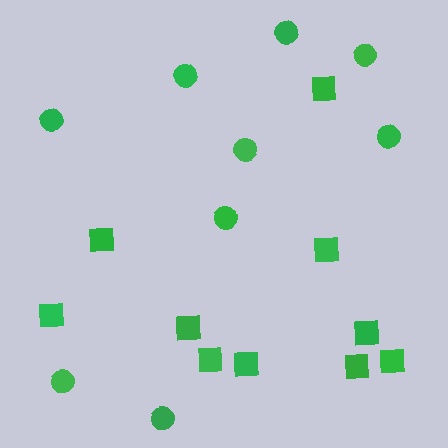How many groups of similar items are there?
There are 2 groups: one group of squares (10) and one group of circles (9).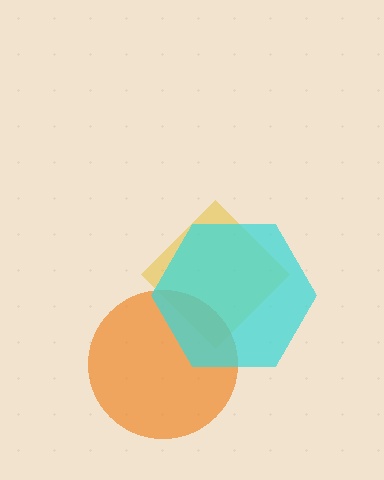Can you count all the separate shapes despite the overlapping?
Yes, there are 3 separate shapes.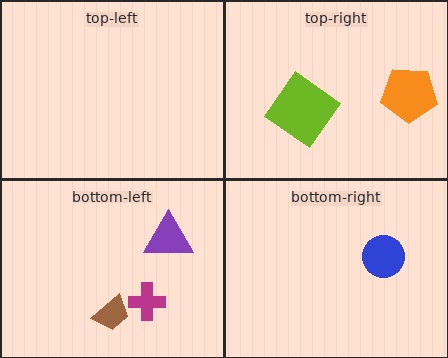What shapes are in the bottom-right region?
The blue circle.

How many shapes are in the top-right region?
2.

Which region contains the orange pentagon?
The top-right region.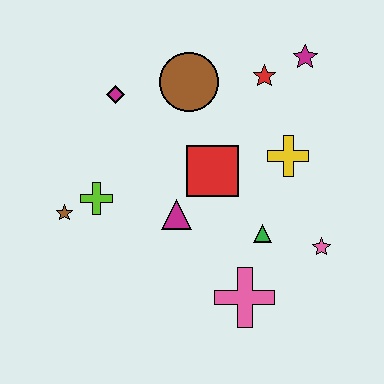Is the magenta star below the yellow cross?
No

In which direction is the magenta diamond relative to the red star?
The magenta diamond is to the left of the red star.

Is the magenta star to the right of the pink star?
No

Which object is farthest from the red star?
The brown star is farthest from the red star.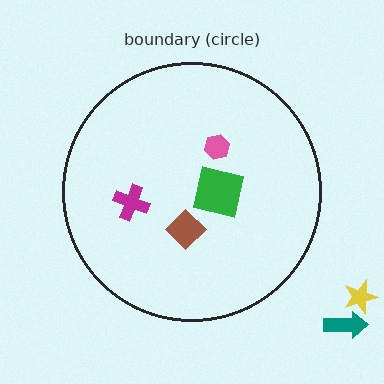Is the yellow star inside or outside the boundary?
Outside.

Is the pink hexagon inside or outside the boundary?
Inside.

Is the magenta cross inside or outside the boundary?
Inside.